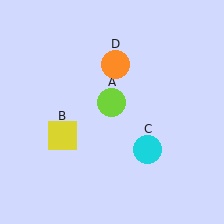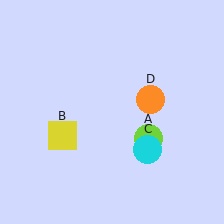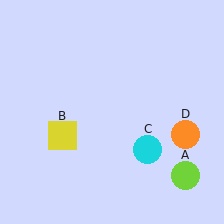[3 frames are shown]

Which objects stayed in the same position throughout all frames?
Yellow square (object B) and cyan circle (object C) remained stationary.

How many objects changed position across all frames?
2 objects changed position: lime circle (object A), orange circle (object D).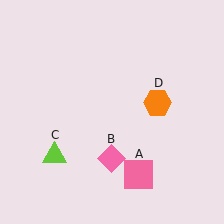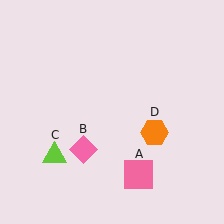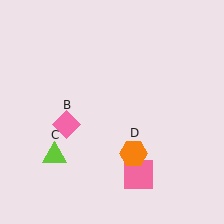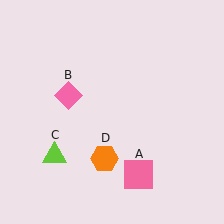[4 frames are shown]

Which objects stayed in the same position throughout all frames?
Pink square (object A) and lime triangle (object C) remained stationary.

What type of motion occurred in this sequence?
The pink diamond (object B), orange hexagon (object D) rotated clockwise around the center of the scene.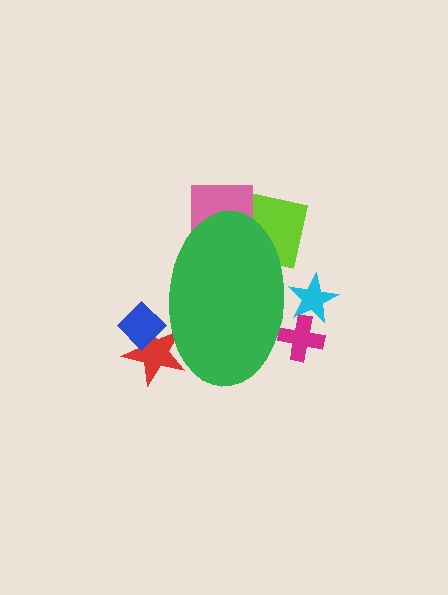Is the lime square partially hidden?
Yes, the lime square is partially hidden behind the green ellipse.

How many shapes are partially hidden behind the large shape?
6 shapes are partially hidden.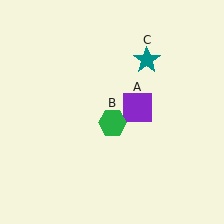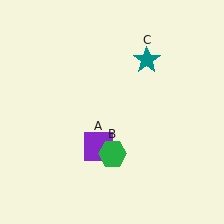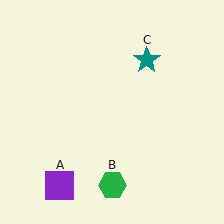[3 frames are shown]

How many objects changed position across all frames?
2 objects changed position: purple square (object A), green hexagon (object B).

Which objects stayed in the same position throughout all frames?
Teal star (object C) remained stationary.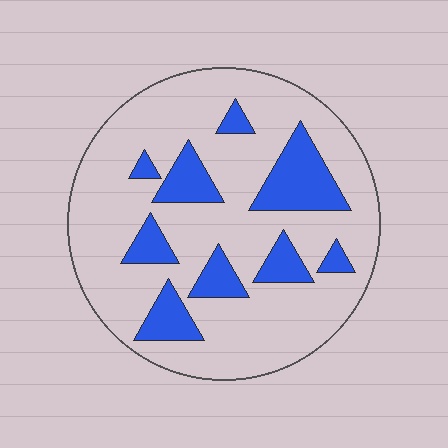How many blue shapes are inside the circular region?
9.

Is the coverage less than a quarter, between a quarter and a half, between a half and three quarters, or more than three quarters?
Less than a quarter.